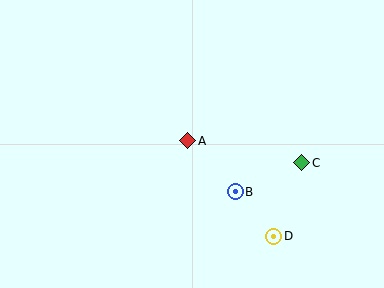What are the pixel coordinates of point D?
Point D is at (274, 236).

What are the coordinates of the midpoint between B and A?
The midpoint between B and A is at (212, 166).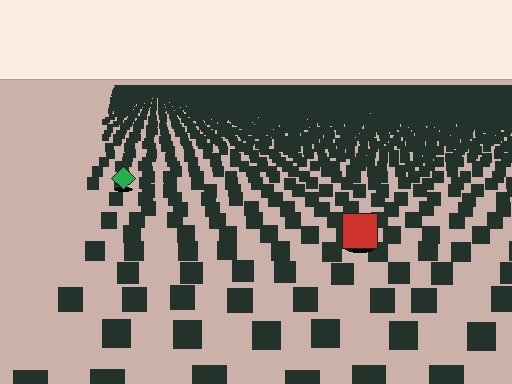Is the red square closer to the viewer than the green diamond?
Yes. The red square is closer — you can tell from the texture gradient: the ground texture is coarser near it.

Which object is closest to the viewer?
The red square is closest. The texture marks near it are larger and more spread out.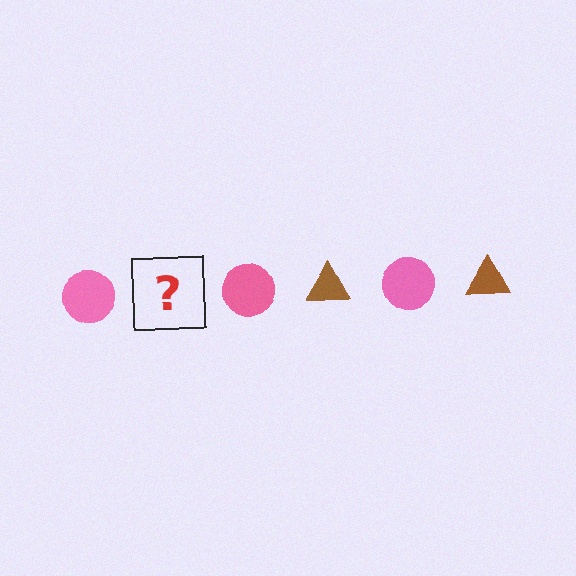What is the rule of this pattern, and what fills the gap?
The rule is that the pattern alternates between pink circle and brown triangle. The gap should be filled with a brown triangle.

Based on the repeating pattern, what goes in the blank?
The blank should be a brown triangle.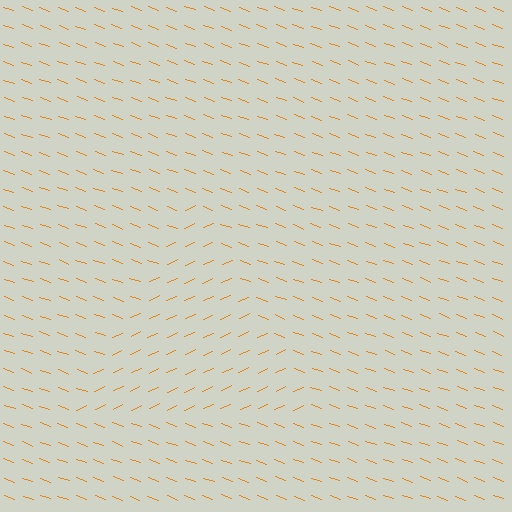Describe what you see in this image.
The image is filled with small orange line segments. A triangle region in the image has lines oriented differently from the surrounding lines, creating a visible texture boundary.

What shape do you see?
I see a triangle.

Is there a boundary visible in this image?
Yes, there is a texture boundary formed by a change in line orientation.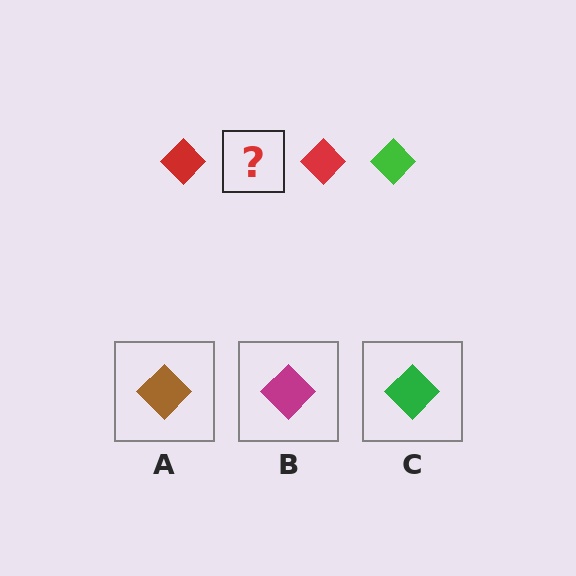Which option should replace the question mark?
Option C.